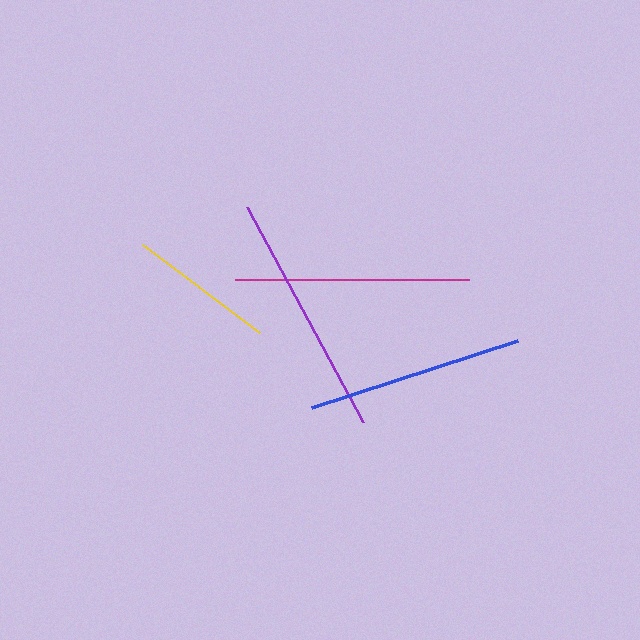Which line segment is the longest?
The purple line is the longest at approximately 245 pixels.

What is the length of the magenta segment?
The magenta segment is approximately 234 pixels long.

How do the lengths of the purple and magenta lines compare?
The purple and magenta lines are approximately the same length.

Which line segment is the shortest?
The yellow line is the shortest at approximately 146 pixels.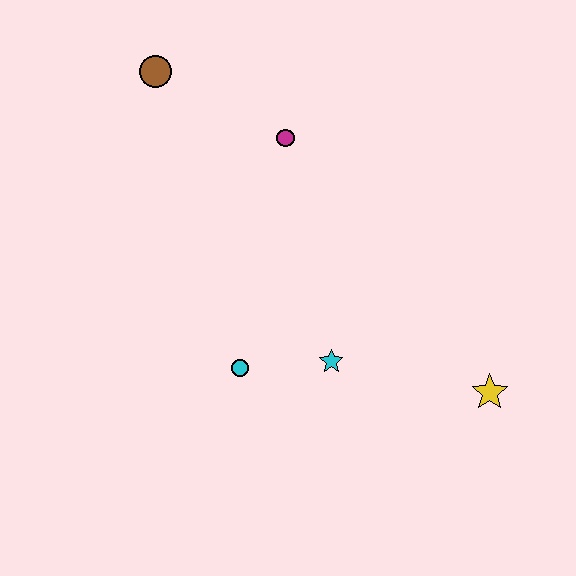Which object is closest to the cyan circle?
The cyan star is closest to the cyan circle.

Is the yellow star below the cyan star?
Yes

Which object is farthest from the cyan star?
The brown circle is farthest from the cyan star.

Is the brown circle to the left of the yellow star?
Yes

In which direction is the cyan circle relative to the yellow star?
The cyan circle is to the left of the yellow star.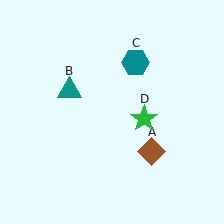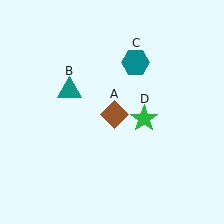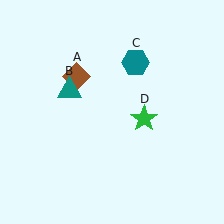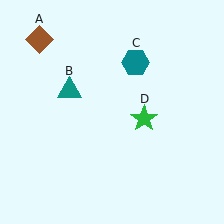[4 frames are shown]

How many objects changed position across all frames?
1 object changed position: brown diamond (object A).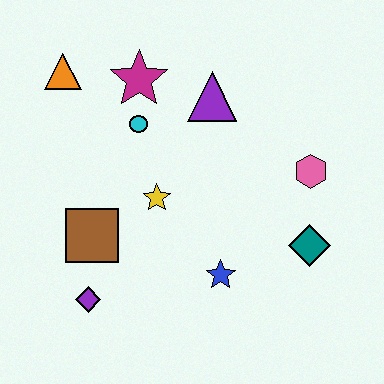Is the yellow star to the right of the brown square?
Yes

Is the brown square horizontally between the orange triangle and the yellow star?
Yes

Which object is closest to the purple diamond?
The brown square is closest to the purple diamond.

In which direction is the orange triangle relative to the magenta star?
The orange triangle is to the left of the magenta star.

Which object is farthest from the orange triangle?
The teal diamond is farthest from the orange triangle.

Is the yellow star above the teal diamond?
Yes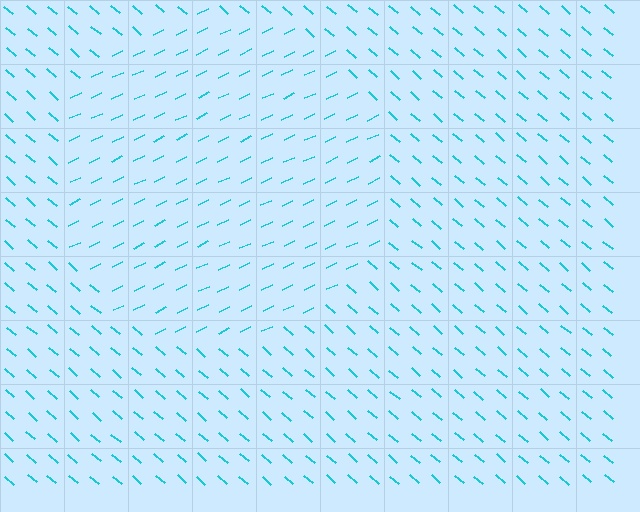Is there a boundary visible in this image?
Yes, there is a texture boundary formed by a change in line orientation.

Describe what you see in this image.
The image is filled with small cyan line segments. A circle region in the image has lines oriented differently from the surrounding lines, creating a visible texture boundary.